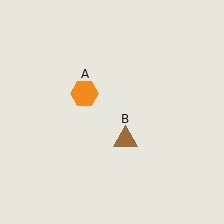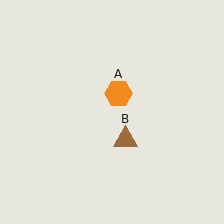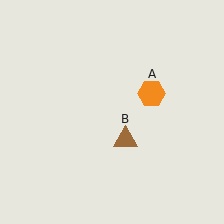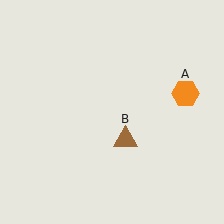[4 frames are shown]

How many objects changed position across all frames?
1 object changed position: orange hexagon (object A).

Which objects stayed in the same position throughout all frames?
Brown triangle (object B) remained stationary.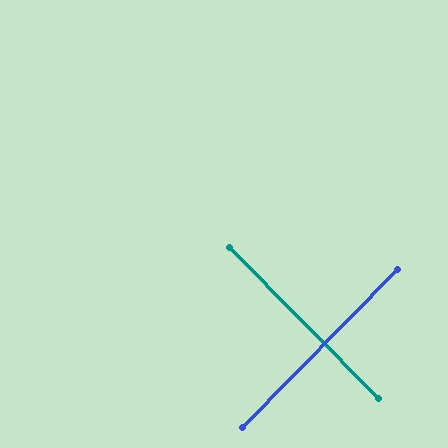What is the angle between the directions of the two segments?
Approximately 89 degrees.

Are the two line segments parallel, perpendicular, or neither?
Perpendicular — they meet at approximately 89°.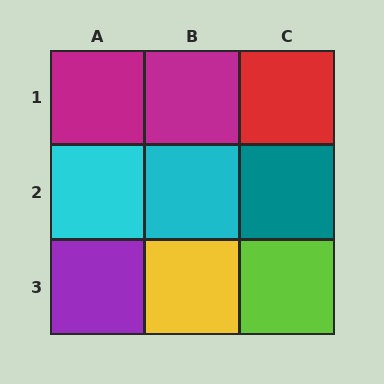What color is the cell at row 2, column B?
Cyan.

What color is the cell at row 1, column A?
Magenta.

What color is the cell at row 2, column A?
Cyan.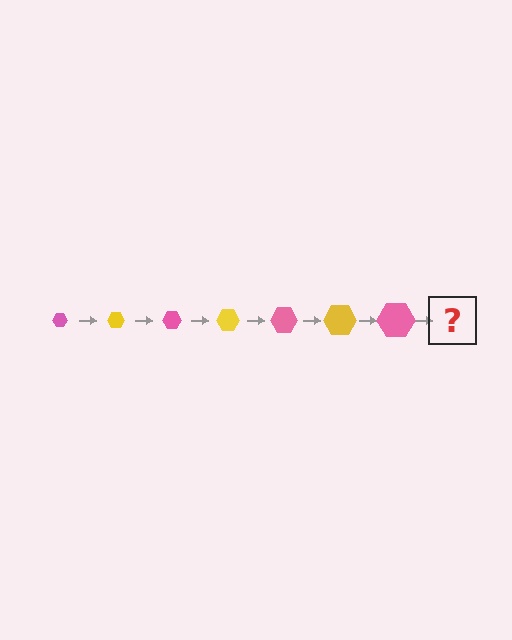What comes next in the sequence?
The next element should be a yellow hexagon, larger than the previous one.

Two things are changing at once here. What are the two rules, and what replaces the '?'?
The two rules are that the hexagon grows larger each step and the color cycles through pink and yellow. The '?' should be a yellow hexagon, larger than the previous one.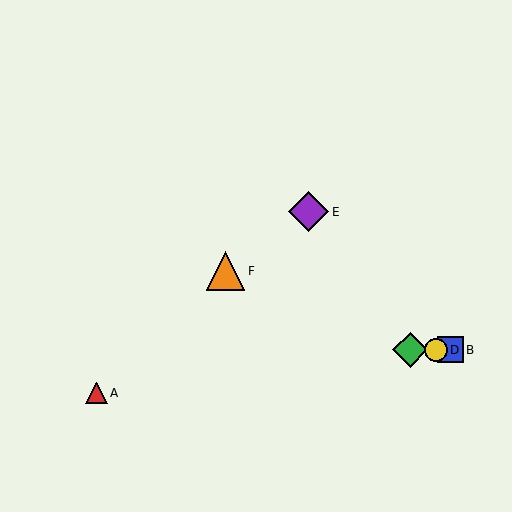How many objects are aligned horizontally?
3 objects (B, C, D) are aligned horizontally.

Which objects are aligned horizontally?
Objects B, C, D are aligned horizontally.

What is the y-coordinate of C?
Object C is at y≈350.